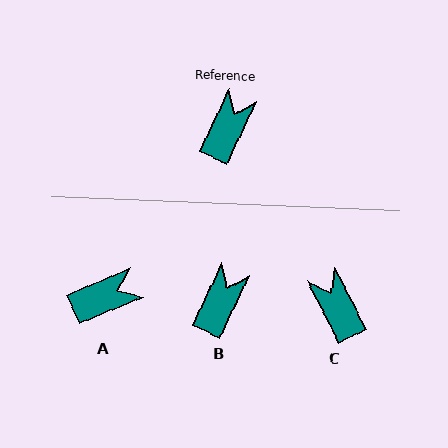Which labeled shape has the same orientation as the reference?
B.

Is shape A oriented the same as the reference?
No, it is off by about 42 degrees.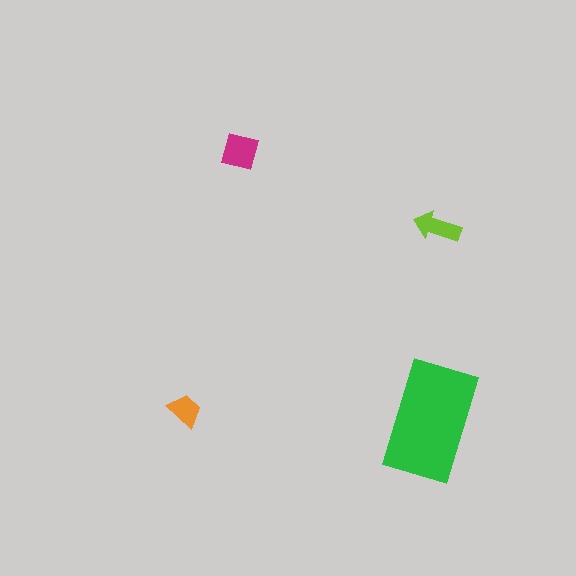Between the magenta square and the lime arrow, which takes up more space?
The magenta square.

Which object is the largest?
The green rectangle.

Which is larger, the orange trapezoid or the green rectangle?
The green rectangle.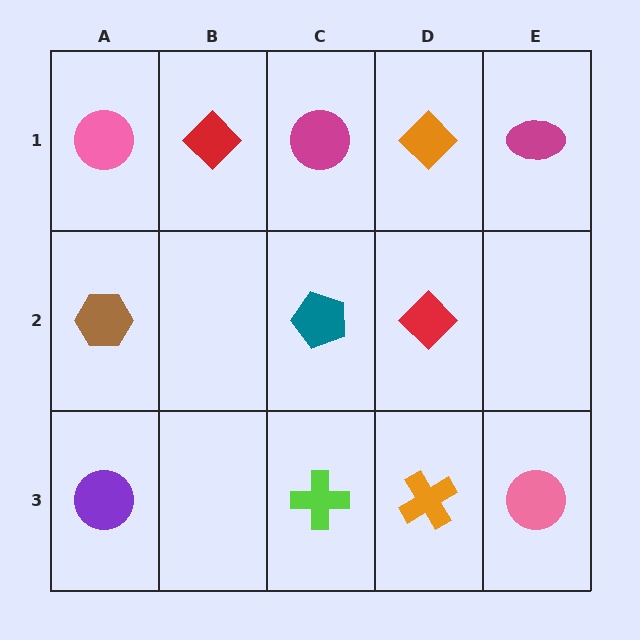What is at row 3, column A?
A purple circle.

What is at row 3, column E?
A pink circle.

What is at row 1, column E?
A magenta ellipse.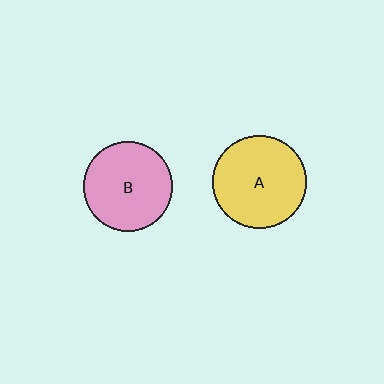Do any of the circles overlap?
No, none of the circles overlap.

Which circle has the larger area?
Circle A (yellow).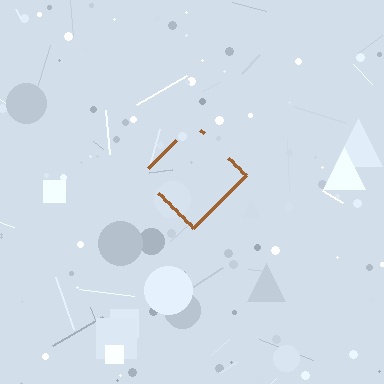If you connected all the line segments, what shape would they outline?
They would outline a diamond.